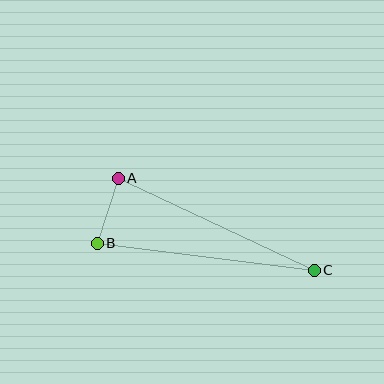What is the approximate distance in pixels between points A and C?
The distance between A and C is approximately 216 pixels.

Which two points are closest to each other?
Points A and B are closest to each other.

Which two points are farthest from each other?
Points B and C are farthest from each other.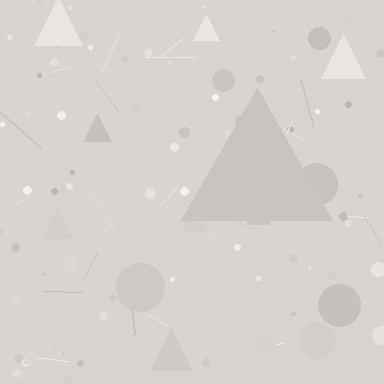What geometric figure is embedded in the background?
A triangle is embedded in the background.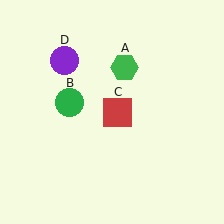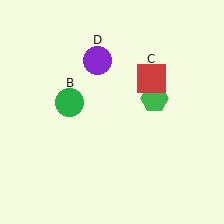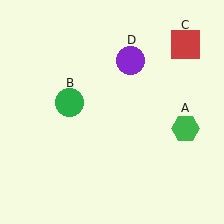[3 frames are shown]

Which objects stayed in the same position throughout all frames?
Green circle (object B) remained stationary.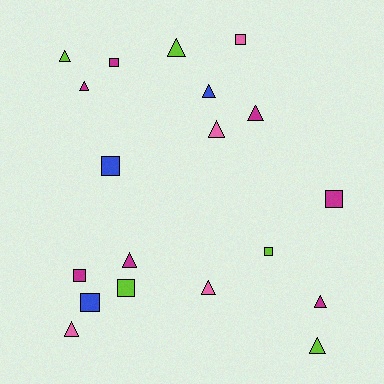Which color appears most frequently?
Magenta, with 7 objects.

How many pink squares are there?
There is 1 pink square.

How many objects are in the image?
There are 19 objects.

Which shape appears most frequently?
Triangle, with 11 objects.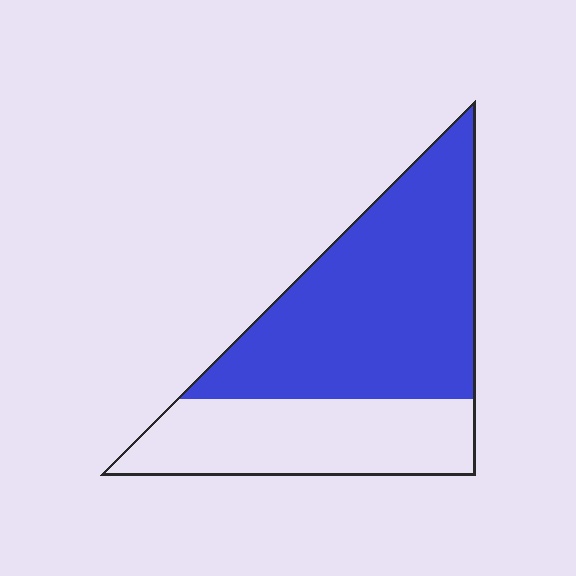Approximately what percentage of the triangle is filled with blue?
Approximately 65%.